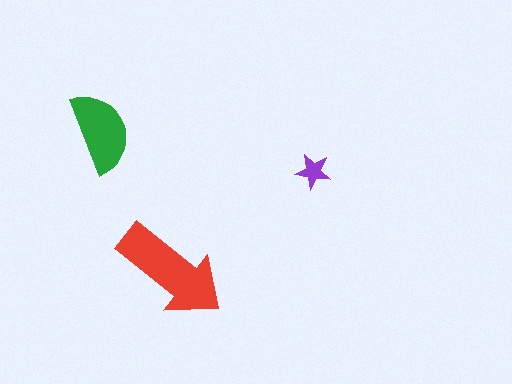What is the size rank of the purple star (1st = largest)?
3rd.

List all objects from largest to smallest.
The red arrow, the green semicircle, the purple star.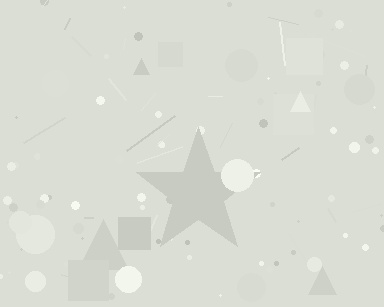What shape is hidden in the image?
A star is hidden in the image.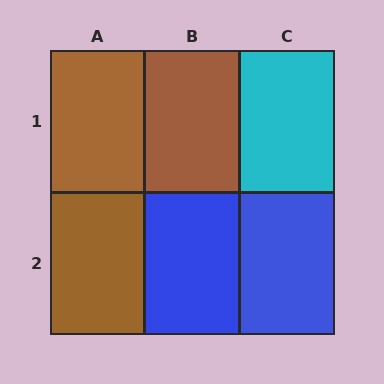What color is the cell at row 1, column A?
Brown.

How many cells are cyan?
1 cell is cyan.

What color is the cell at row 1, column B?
Brown.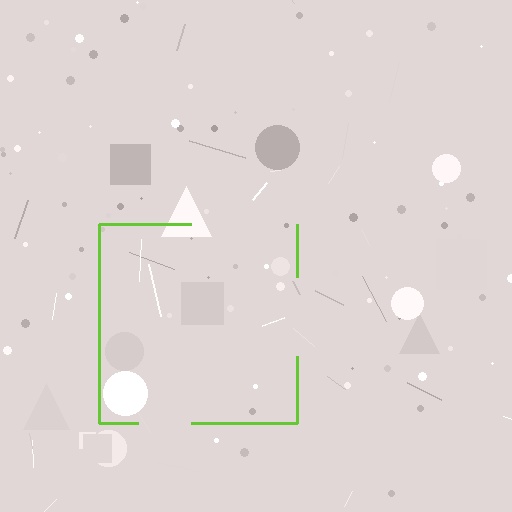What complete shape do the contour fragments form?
The contour fragments form a square.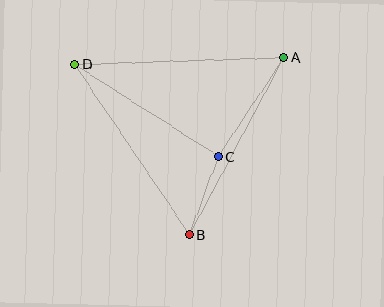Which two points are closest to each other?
Points B and C are closest to each other.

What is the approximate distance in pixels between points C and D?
The distance between C and D is approximately 170 pixels.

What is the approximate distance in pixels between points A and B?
The distance between A and B is approximately 201 pixels.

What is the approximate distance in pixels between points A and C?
The distance between A and C is approximately 119 pixels.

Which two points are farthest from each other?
Points A and D are farthest from each other.